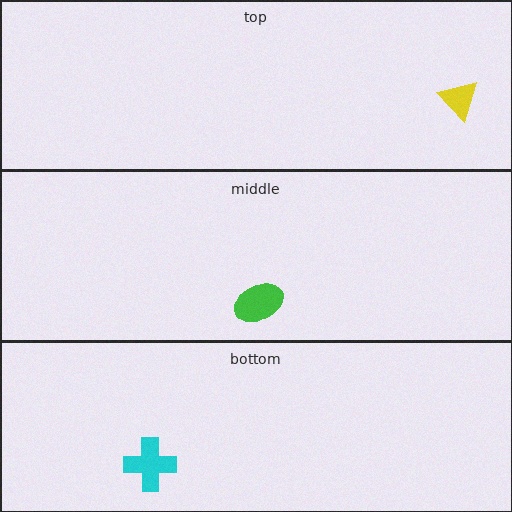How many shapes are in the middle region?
1.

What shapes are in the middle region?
The green ellipse.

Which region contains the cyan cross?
The bottom region.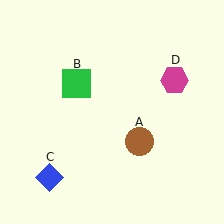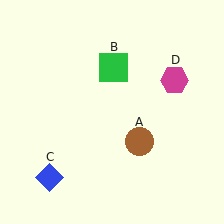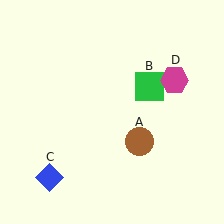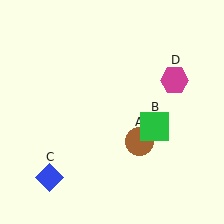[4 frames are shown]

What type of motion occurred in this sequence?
The green square (object B) rotated clockwise around the center of the scene.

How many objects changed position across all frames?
1 object changed position: green square (object B).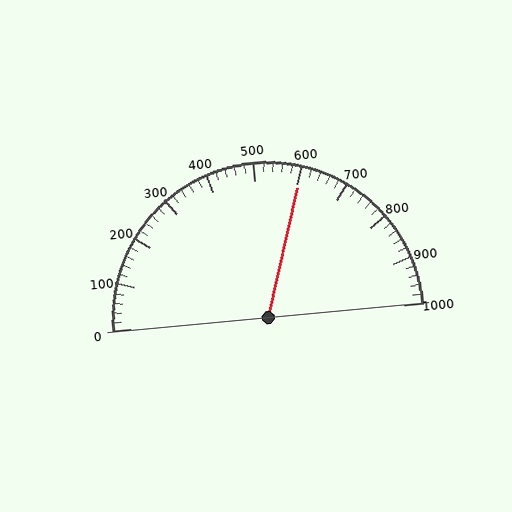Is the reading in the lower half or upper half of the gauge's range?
The reading is in the upper half of the range (0 to 1000).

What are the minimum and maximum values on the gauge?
The gauge ranges from 0 to 1000.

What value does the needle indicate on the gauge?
The needle indicates approximately 600.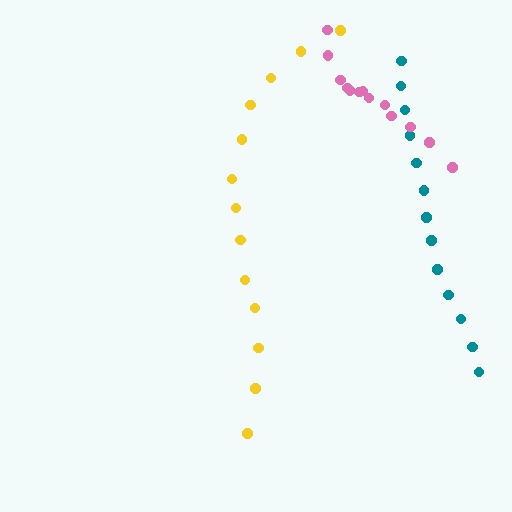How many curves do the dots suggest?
There are 3 distinct paths.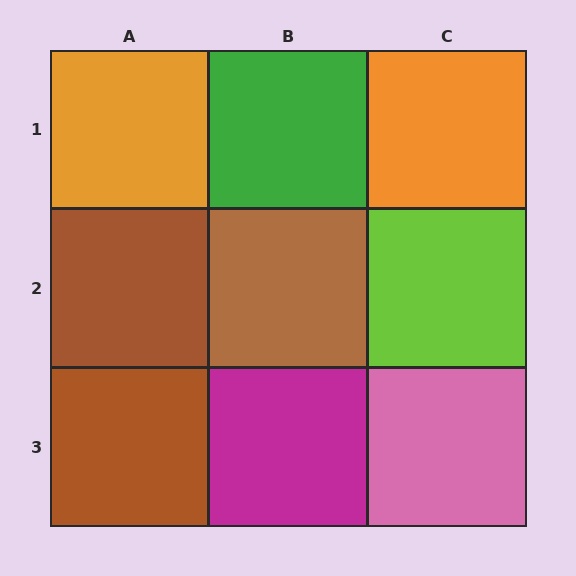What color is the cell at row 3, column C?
Pink.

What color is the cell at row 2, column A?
Brown.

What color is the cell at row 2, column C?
Lime.